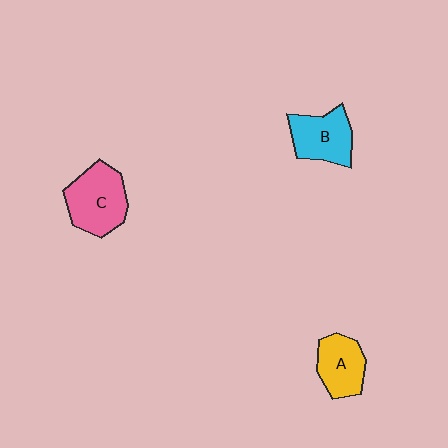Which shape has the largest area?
Shape C (pink).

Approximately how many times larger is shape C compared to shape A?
Approximately 1.4 times.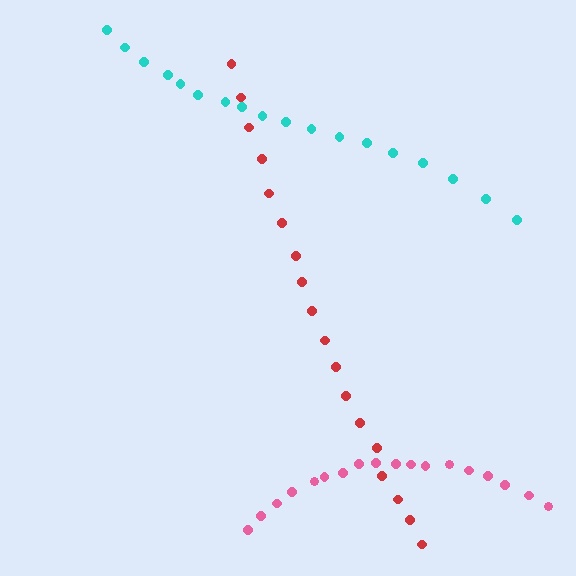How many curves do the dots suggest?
There are 3 distinct paths.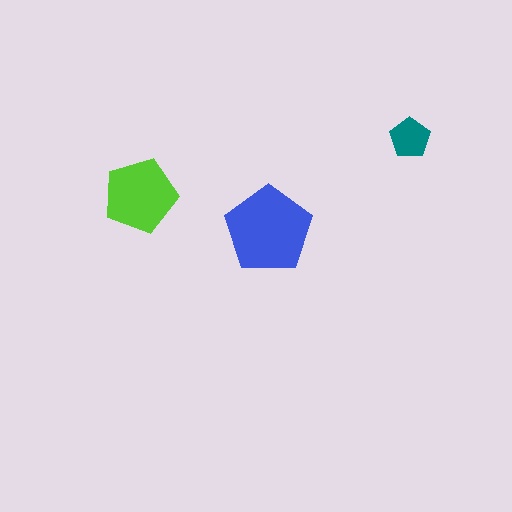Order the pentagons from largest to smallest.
the blue one, the lime one, the teal one.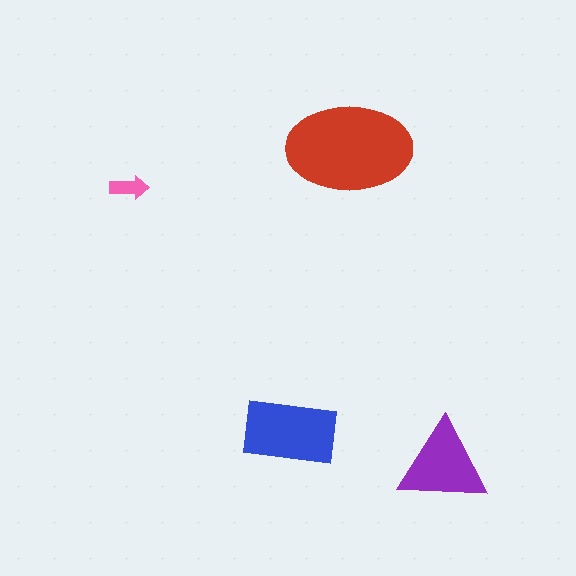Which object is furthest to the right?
The purple triangle is rightmost.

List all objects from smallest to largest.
The pink arrow, the purple triangle, the blue rectangle, the red ellipse.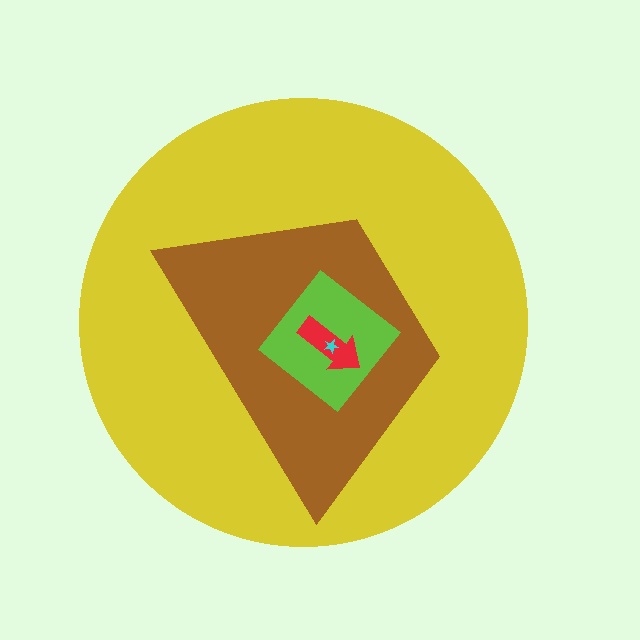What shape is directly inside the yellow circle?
The brown trapezoid.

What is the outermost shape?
The yellow circle.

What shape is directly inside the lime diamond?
The red arrow.